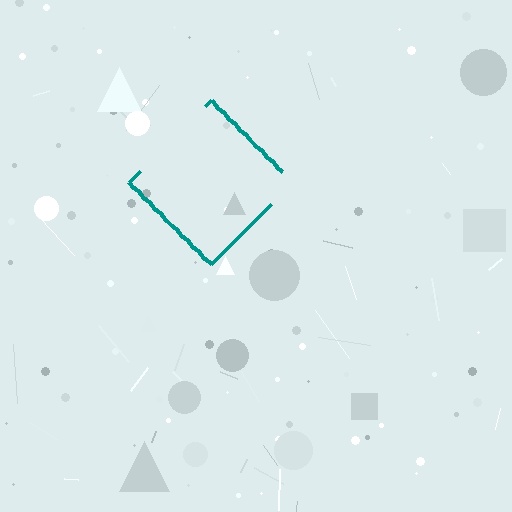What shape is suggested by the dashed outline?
The dashed outline suggests a diamond.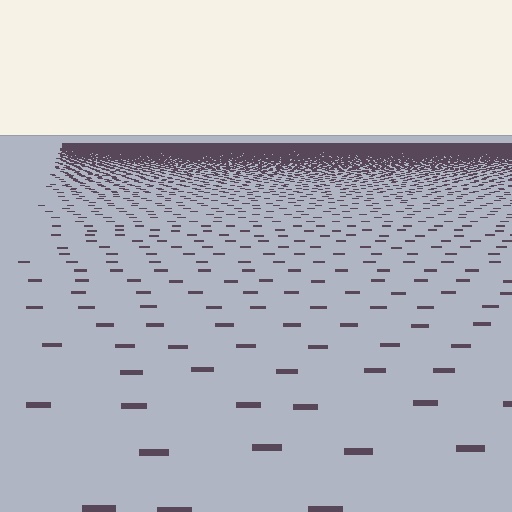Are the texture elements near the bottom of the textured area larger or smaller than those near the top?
Larger. Near the bottom, elements are closer to the viewer and appear at a bigger on-screen size.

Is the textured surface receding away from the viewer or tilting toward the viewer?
The surface is receding away from the viewer. Texture elements get smaller and denser toward the top.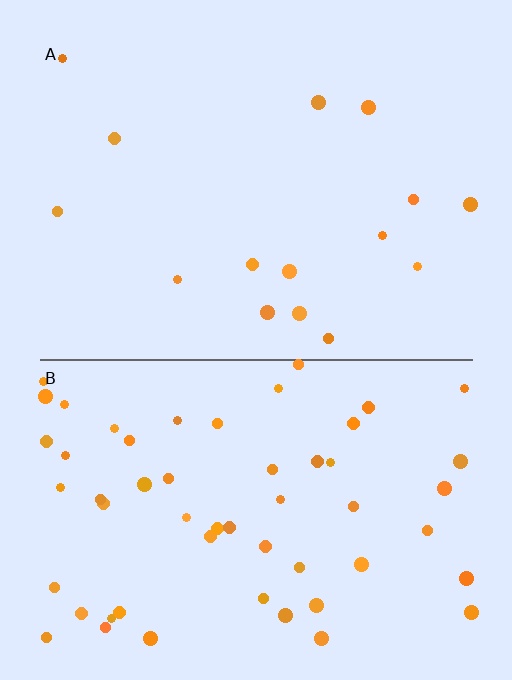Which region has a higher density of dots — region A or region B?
B (the bottom).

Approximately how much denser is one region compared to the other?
Approximately 3.6× — region B over region A.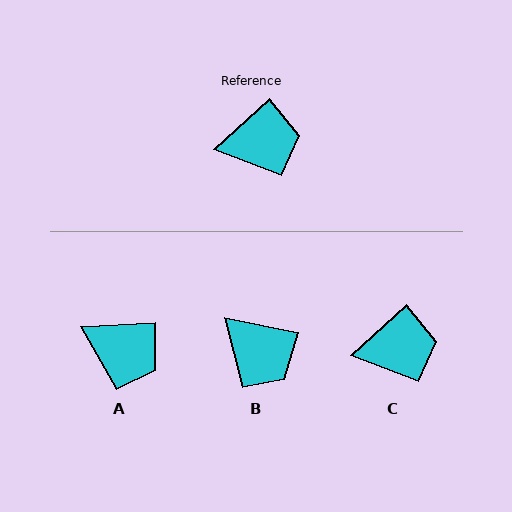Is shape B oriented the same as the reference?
No, it is off by about 55 degrees.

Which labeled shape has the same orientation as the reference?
C.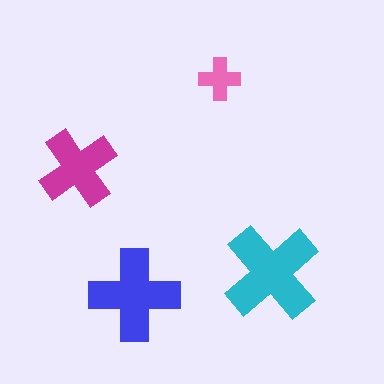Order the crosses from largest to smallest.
the cyan one, the blue one, the magenta one, the pink one.